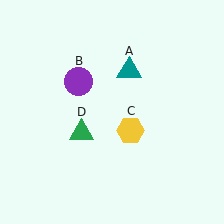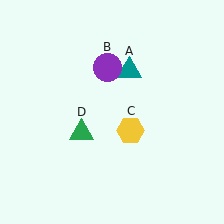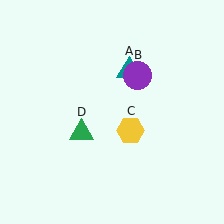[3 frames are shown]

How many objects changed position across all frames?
1 object changed position: purple circle (object B).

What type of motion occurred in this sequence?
The purple circle (object B) rotated clockwise around the center of the scene.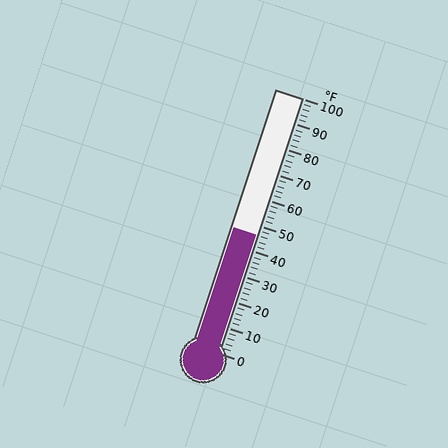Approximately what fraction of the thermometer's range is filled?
The thermometer is filled to approximately 45% of its range.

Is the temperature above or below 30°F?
The temperature is above 30°F.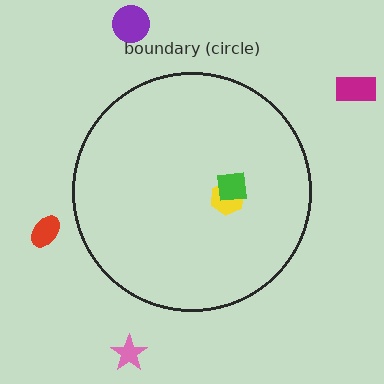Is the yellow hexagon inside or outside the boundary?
Inside.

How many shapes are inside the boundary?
2 inside, 4 outside.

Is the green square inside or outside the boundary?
Inside.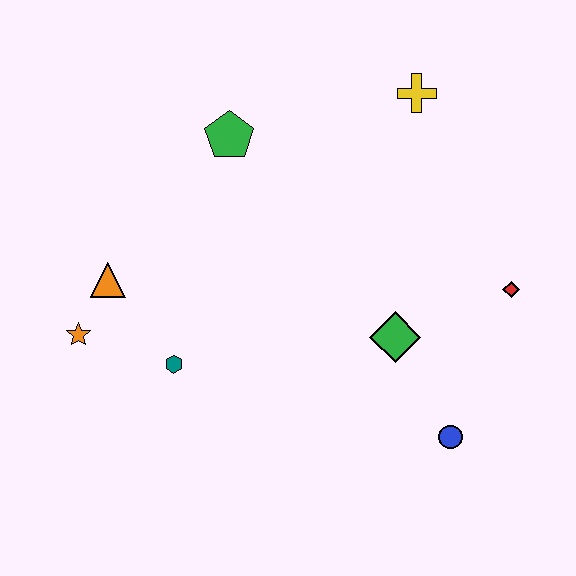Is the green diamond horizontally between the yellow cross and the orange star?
Yes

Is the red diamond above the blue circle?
Yes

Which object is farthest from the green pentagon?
The blue circle is farthest from the green pentagon.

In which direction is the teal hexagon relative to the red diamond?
The teal hexagon is to the left of the red diamond.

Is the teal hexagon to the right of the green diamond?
No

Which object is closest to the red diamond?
The green diamond is closest to the red diamond.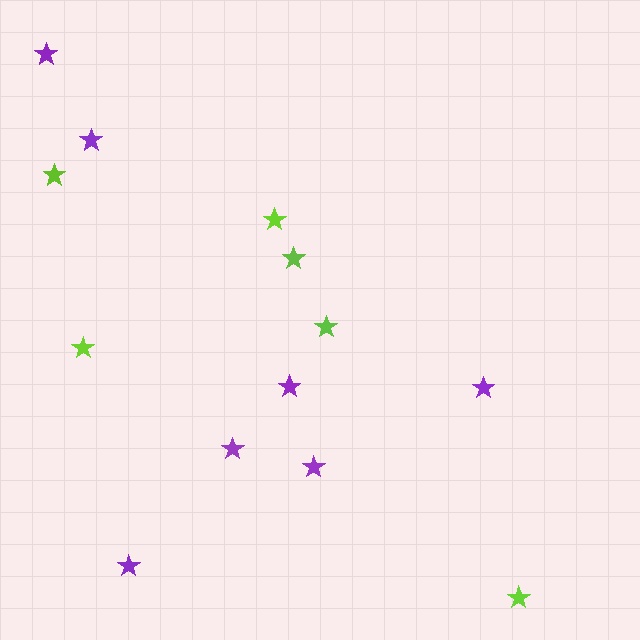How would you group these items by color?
There are 2 groups: one group of purple stars (7) and one group of lime stars (6).